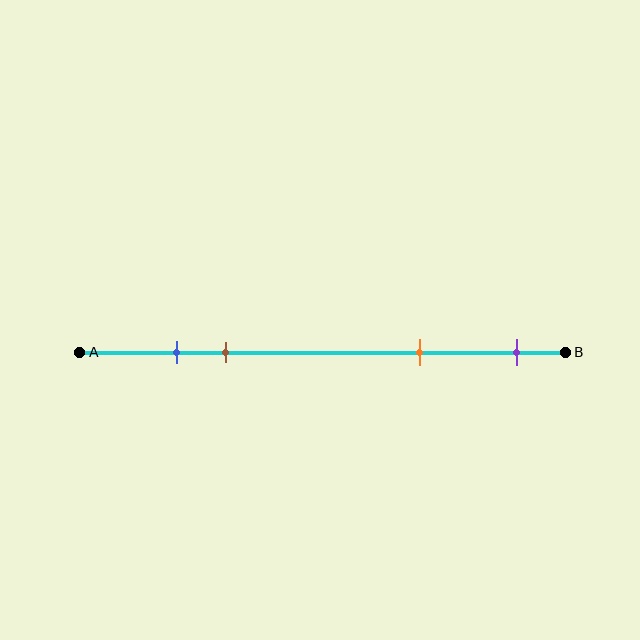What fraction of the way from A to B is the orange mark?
The orange mark is approximately 70% (0.7) of the way from A to B.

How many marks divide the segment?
There are 4 marks dividing the segment.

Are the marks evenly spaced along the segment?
No, the marks are not evenly spaced.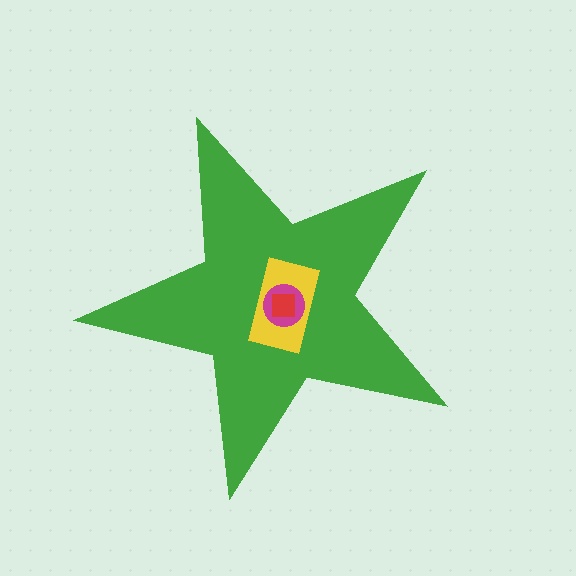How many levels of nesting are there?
4.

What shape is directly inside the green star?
The yellow rectangle.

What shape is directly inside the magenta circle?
The red square.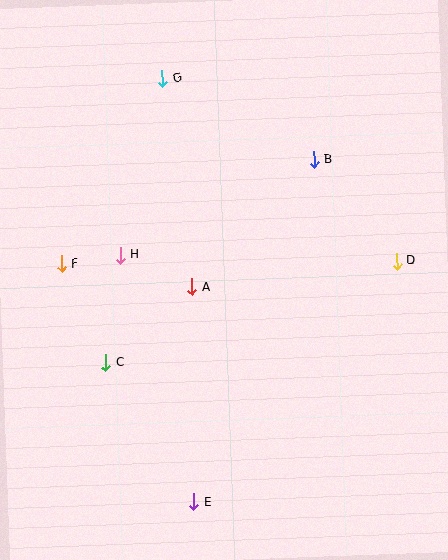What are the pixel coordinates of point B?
Point B is at (314, 159).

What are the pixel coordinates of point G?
Point G is at (162, 78).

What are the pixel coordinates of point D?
Point D is at (397, 261).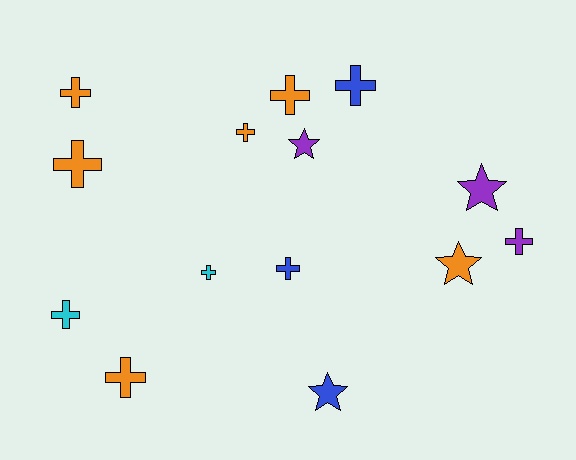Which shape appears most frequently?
Cross, with 10 objects.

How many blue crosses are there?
There are 2 blue crosses.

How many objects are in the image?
There are 14 objects.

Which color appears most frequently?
Orange, with 6 objects.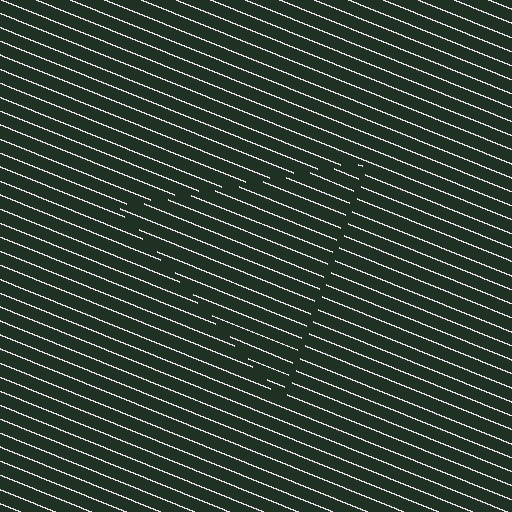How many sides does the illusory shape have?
3 sides — the line-ends trace a triangle.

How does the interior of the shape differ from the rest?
The interior of the shape contains the same grating, shifted by half a period — the contour is defined by the phase discontinuity where line-ends from the inner and outer gratings abut.